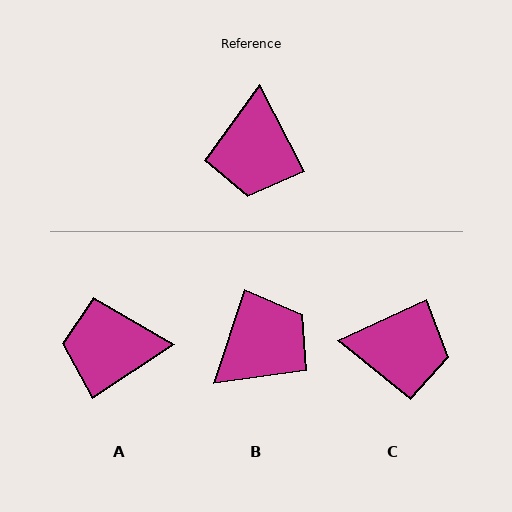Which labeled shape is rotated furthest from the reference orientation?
B, about 134 degrees away.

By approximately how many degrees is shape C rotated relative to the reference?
Approximately 87 degrees counter-clockwise.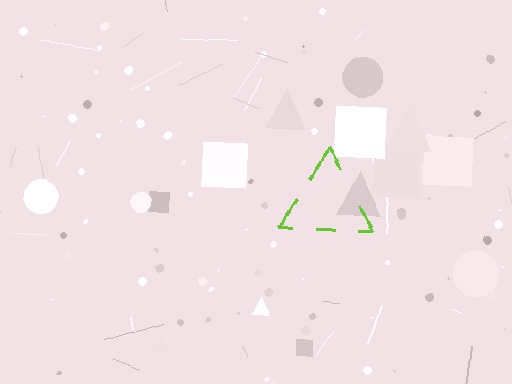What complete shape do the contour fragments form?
The contour fragments form a triangle.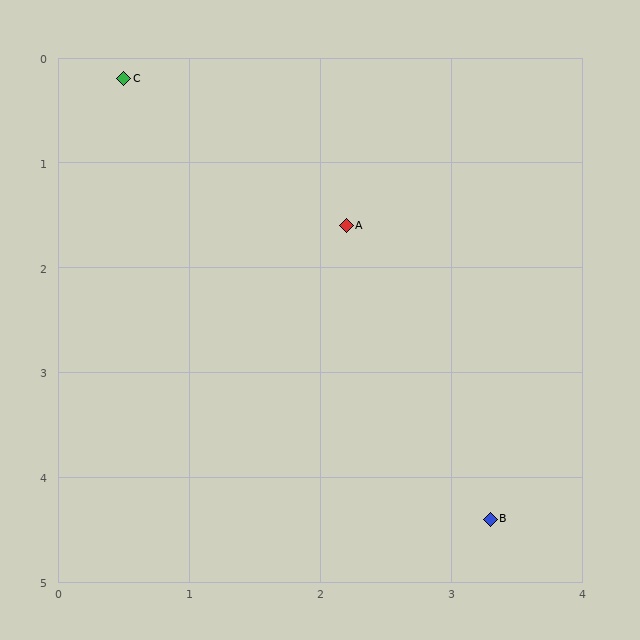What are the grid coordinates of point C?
Point C is at approximately (0.5, 0.2).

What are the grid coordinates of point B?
Point B is at approximately (3.3, 4.4).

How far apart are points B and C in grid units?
Points B and C are about 5.0 grid units apart.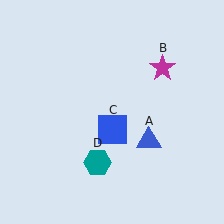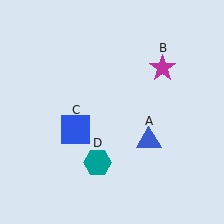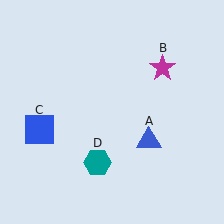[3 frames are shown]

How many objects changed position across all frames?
1 object changed position: blue square (object C).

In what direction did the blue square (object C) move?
The blue square (object C) moved left.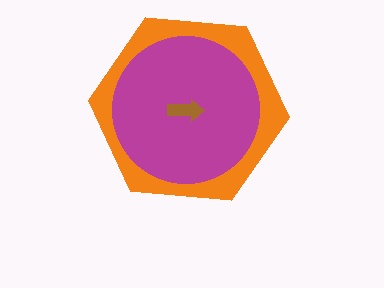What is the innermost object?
The brown arrow.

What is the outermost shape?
The orange hexagon.